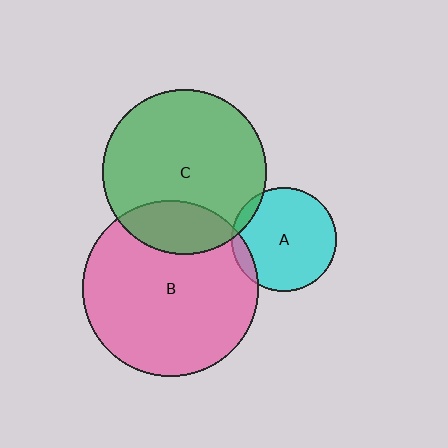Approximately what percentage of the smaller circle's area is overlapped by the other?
Approximately 5%.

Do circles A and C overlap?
Yes.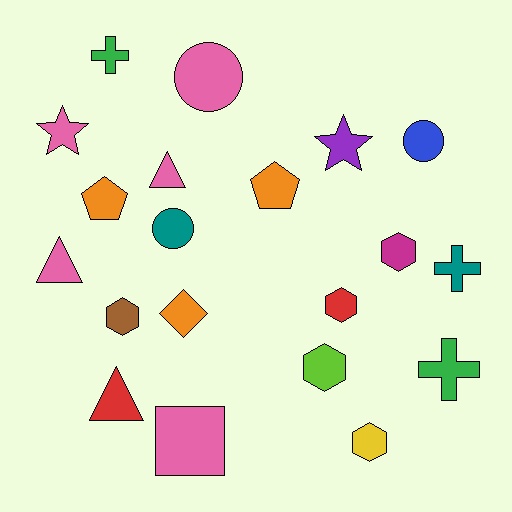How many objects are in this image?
There are 20 objects.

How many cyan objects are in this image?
There are no cyan objects.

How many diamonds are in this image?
There is 1 diamond.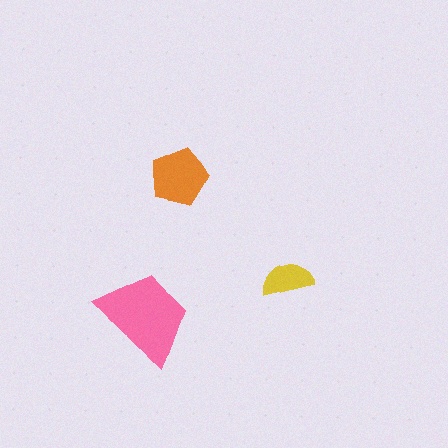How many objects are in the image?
There are 3 objects in the image.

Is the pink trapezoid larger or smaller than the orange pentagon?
Larger.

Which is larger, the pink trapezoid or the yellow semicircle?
The pink trapezoid.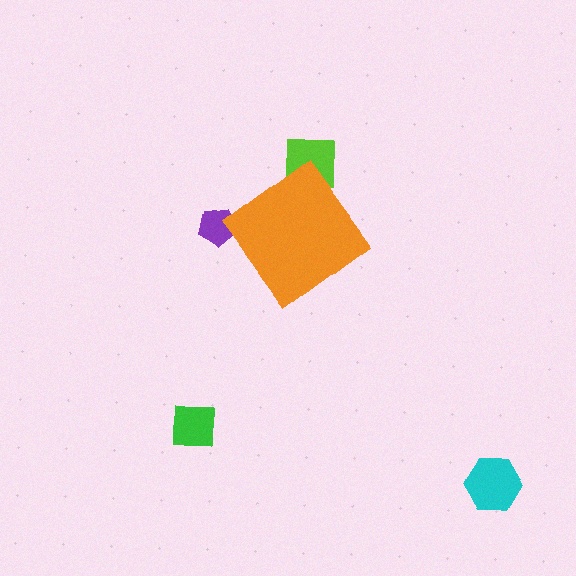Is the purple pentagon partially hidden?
Yes, the purple pentagon is partially hidden behind the orange diamond.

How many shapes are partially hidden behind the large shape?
2 shapes are partially hidden.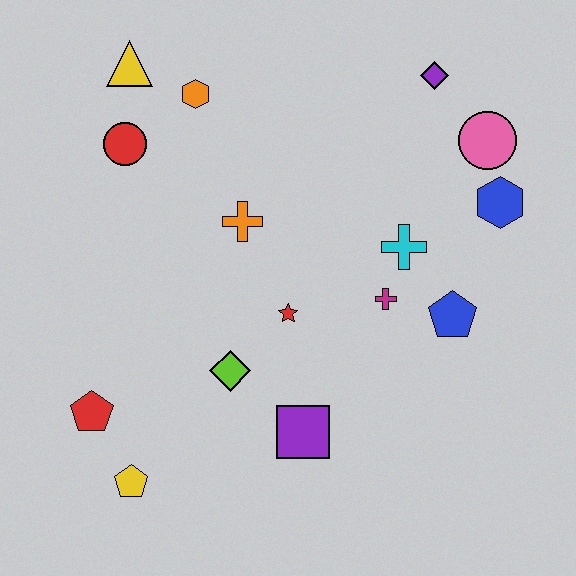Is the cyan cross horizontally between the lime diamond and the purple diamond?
Yes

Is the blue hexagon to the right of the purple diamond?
Yes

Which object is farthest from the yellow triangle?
The yellow pentagon is farthest from the yellow triangle.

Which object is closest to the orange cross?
The red star is closest to the orange cross.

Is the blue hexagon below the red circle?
Yes